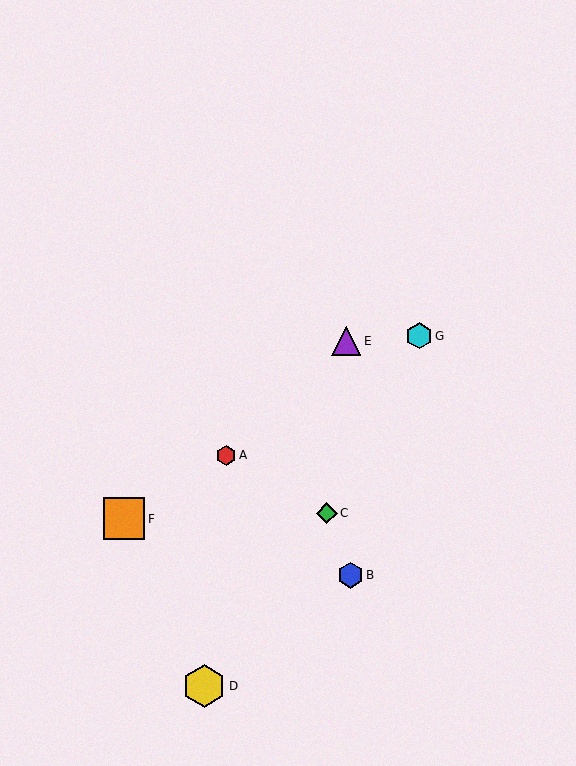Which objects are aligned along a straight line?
Objects A, F, G are aligned along a straight line.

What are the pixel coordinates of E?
Object E is at (346, 341).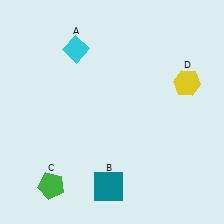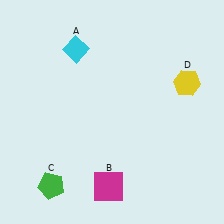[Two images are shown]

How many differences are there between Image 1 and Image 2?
There is 1 difference between the two images.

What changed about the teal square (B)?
In Image 1, B is teal. In Image 2, it changed to magenta.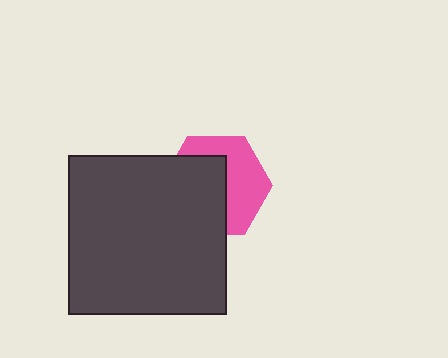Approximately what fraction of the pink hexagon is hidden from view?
Roughly 53% of the pink hexagon is hidden behind the dark gray square.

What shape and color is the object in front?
The object in front is a dark gray square.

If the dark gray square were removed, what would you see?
You would see the complete pink hexagon.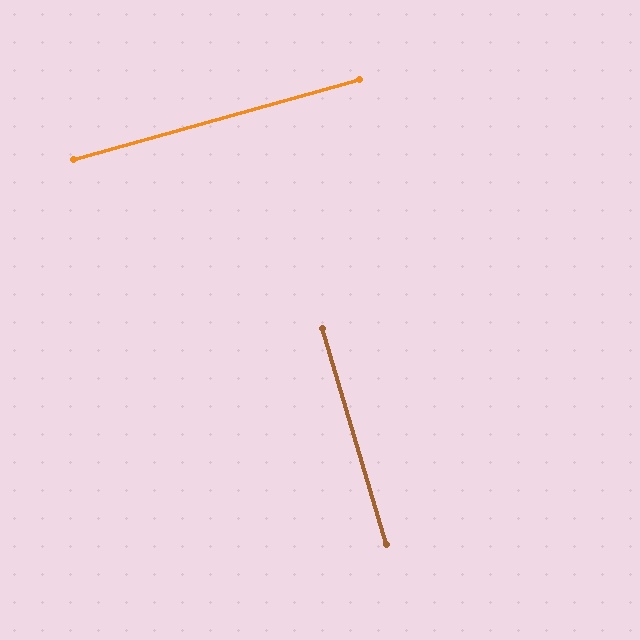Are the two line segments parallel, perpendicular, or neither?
Perpendicular — they meet at approximately 89°.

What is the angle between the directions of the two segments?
Approximately 89 degrees.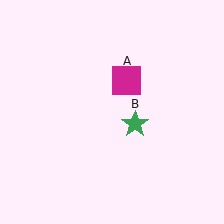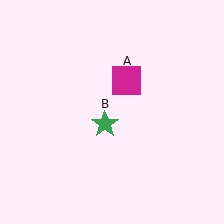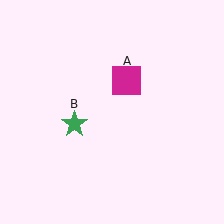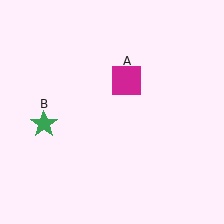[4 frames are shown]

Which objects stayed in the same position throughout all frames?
Magenta square (object A) remained stationary.